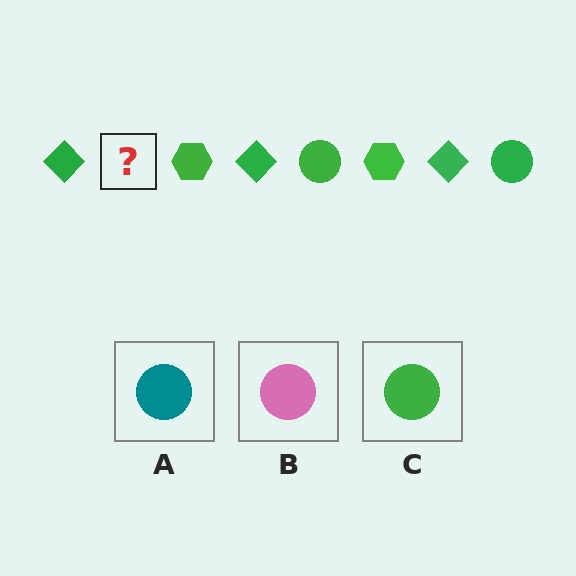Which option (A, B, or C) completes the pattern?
C.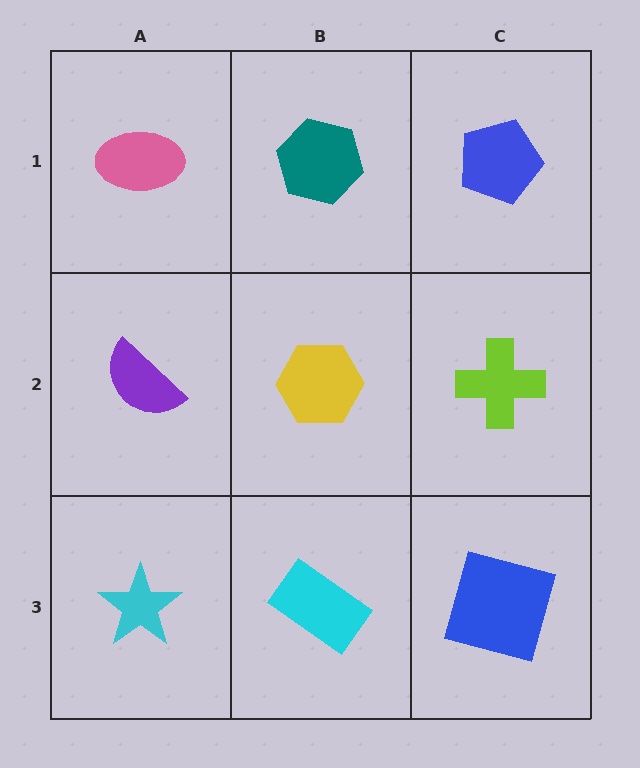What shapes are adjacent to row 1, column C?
A lime cross (row 2, column C), a teal hexagon (row 1, column B).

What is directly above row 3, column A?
A purple semicircle.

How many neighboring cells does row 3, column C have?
2.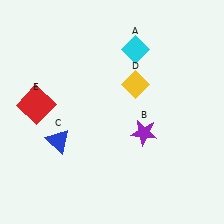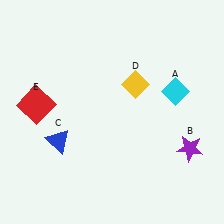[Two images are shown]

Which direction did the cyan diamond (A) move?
The cyan diamond (A) moved down.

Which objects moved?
The objects that moved are: the cyan diamond (A), the purple star (B).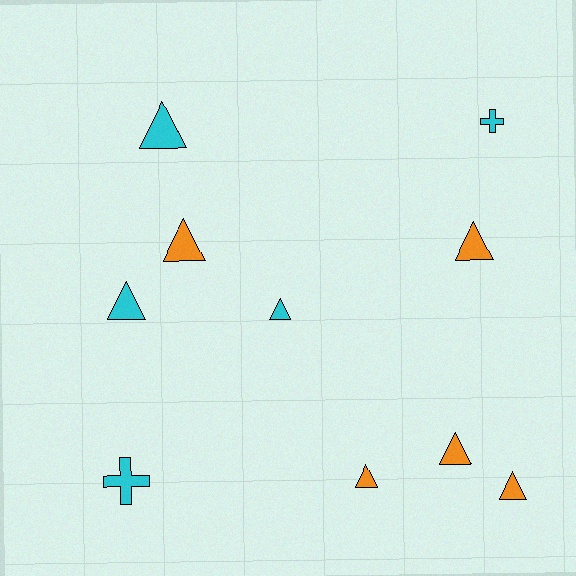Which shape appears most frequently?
Triangle, with 8 objects.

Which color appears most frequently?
Cyan, with 5 objects.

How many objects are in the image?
There are 10 objects.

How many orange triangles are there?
There are 5 orange triangles.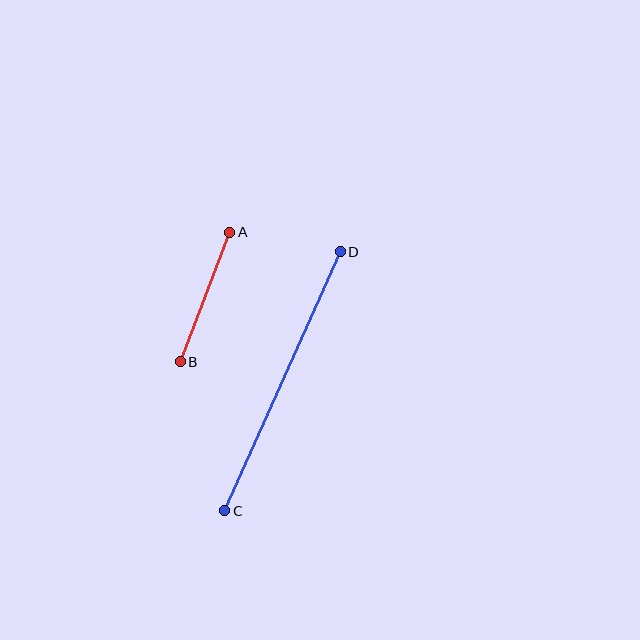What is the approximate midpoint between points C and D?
The midpoint is at approximately (282, 381) pixels.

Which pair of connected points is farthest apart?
Points C and D are farthest apart.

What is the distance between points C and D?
The distance is approximately 283 pixels.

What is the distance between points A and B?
The distance is approximately 139 pixels.